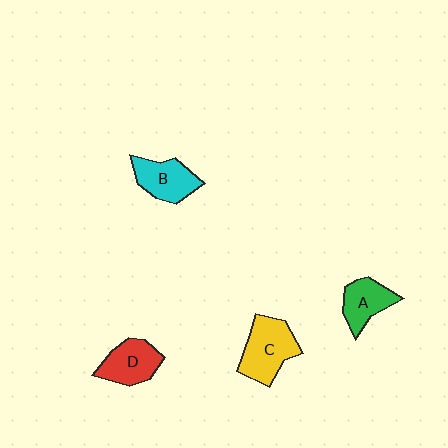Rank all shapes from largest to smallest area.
From largest to smallest: C (yellow), B (cyan), D (red), A (green).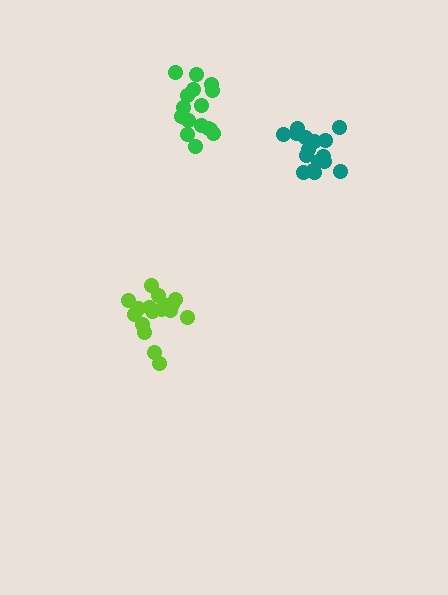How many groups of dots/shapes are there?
There are 3 groups.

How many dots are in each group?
Group 1: 16 dots, Group 2: 18 dots, Group 3: 16 dots (50 total).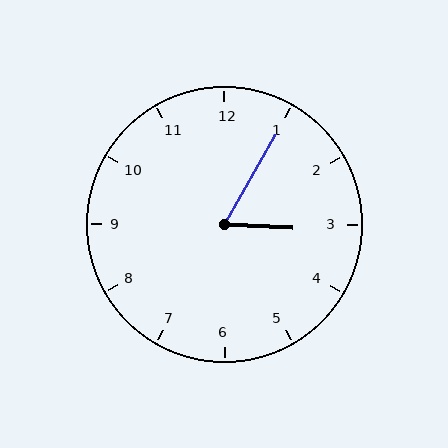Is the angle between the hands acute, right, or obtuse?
It is acute.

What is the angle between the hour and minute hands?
Approximately 62 degrees.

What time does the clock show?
3:05.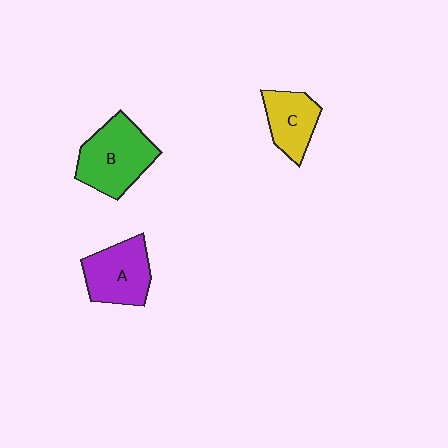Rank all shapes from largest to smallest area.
From largest to smallest: B (green), A (purple), C (yellow).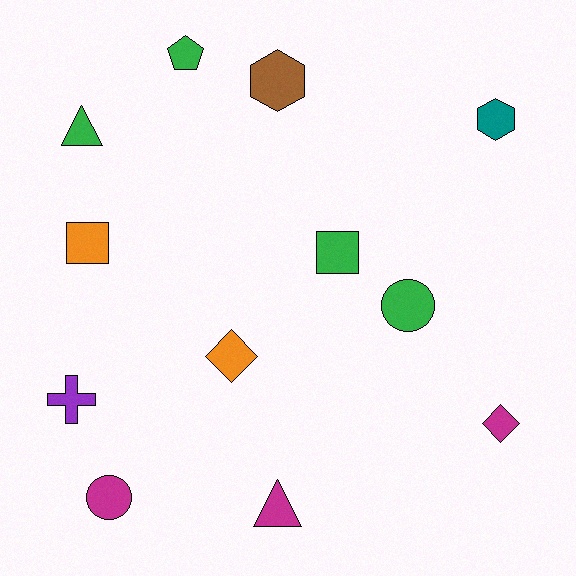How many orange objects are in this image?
There are 2 orange objects.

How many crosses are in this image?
There is 1 cross.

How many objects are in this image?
There are 12 objects.